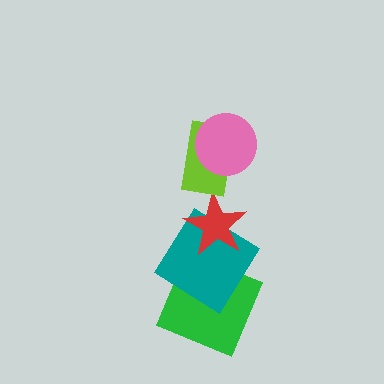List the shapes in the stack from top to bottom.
From top to bottom: the pink circle, the lime rectangle, the red star, the teal diamond, the green square.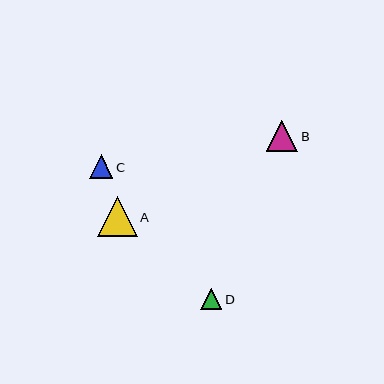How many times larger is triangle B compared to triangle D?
Triangle B is approximately 1.5 times the size of triangle D.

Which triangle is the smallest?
Triangle D is the smallest with a size of approximately 21 pixels.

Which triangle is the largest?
Triangle A is the largest with a size of approximately 40 pixels.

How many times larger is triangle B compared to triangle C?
Triangle B is approximately 1.3 times the size of triangle C.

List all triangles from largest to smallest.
From largest to smallest: A, B, C, D.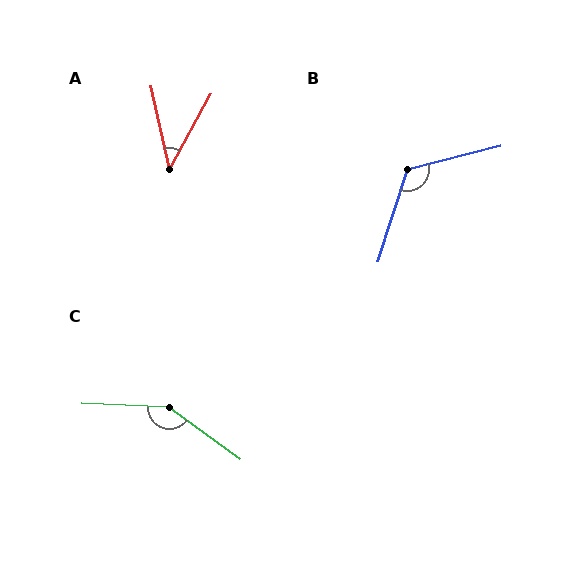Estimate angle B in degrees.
Approximately 122 degrees.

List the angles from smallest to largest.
A (41°), B (122°), C (147°).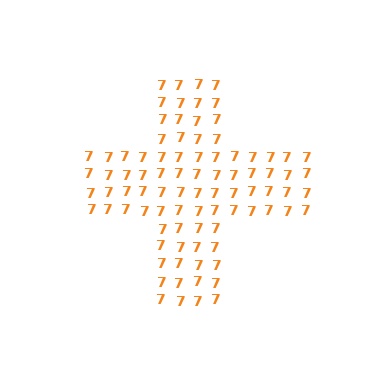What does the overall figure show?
The overall figure shows a cross.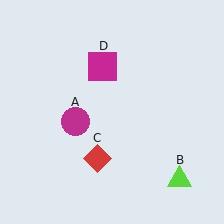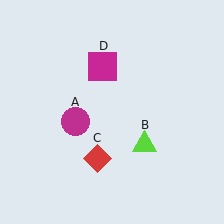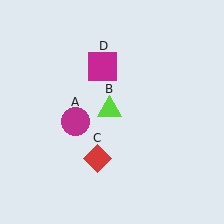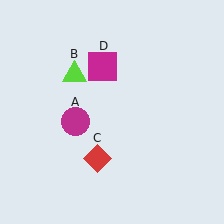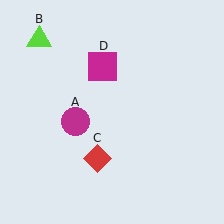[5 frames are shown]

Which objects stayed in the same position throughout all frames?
Magenta circle (object A) and red diamond (object C) and magenta square (object D) remained stationary.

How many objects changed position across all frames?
1 object changed position: lime triangle (object B).